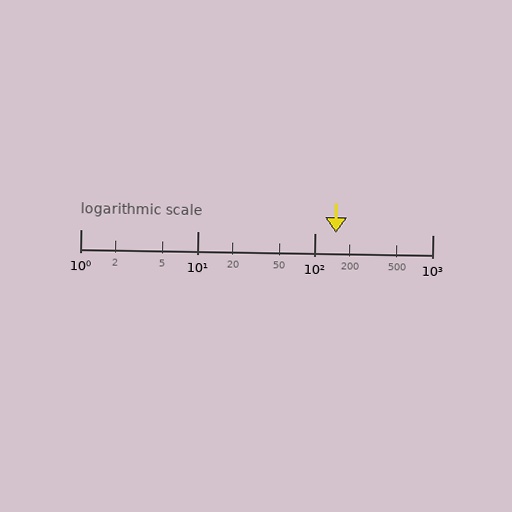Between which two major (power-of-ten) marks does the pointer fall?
The pointer is between 100 and 1000.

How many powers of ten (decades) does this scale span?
The scale spans 3 decades, from 1 to 1000.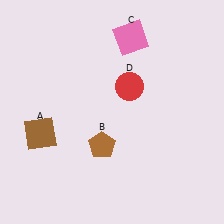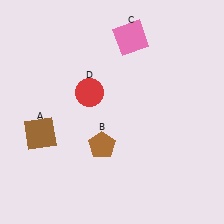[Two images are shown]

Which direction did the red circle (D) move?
The red circle (D) moved left.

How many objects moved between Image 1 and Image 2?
1 object moved between the two images.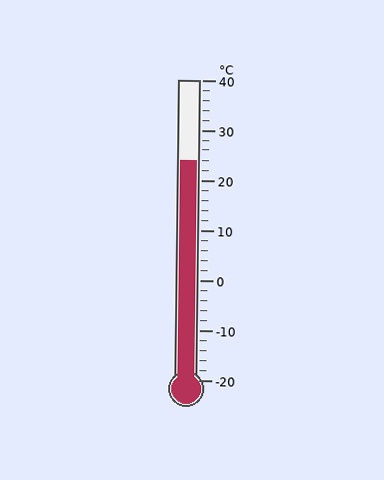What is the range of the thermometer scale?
The thermometer scale ranges from -20°C to 40°C.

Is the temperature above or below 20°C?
The temperature is above 20°C.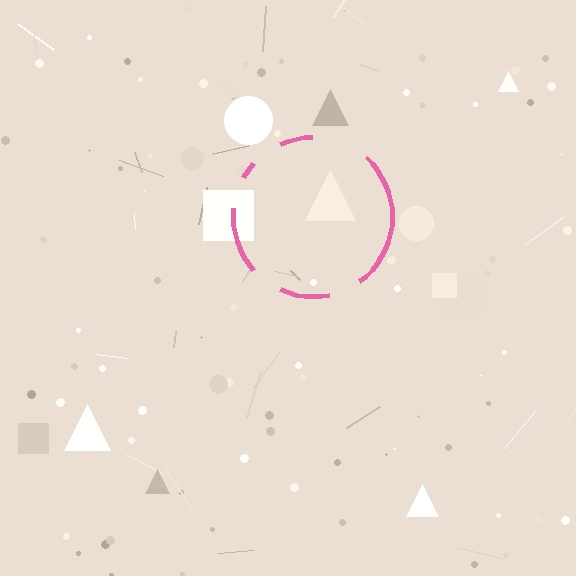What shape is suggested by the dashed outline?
The dashed outline suggests a circle.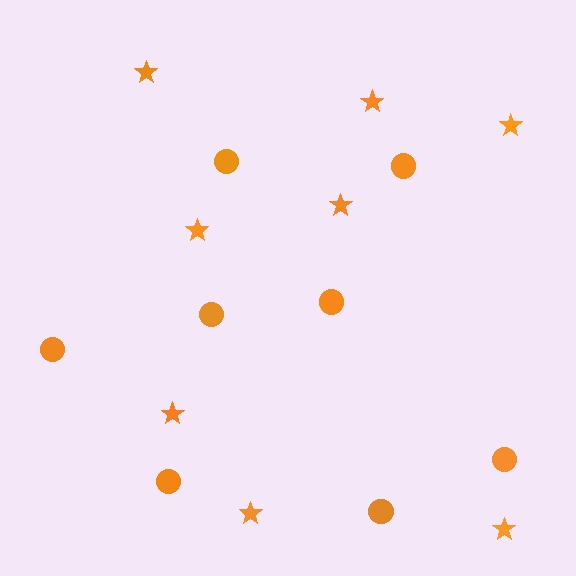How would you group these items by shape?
There are 2 groups: one group of circles (8) and one group of stars (8).